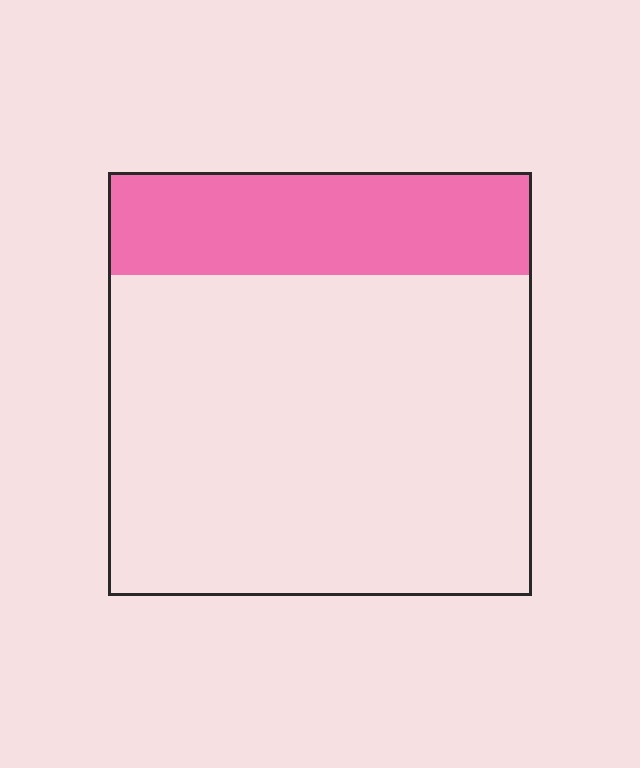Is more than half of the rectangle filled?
No.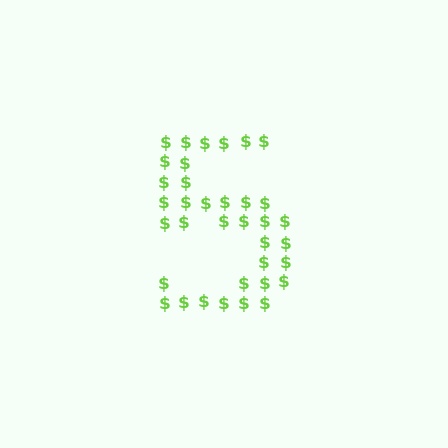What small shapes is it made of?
It is made of small dollar signs.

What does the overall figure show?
The overall figure shows the digit 5.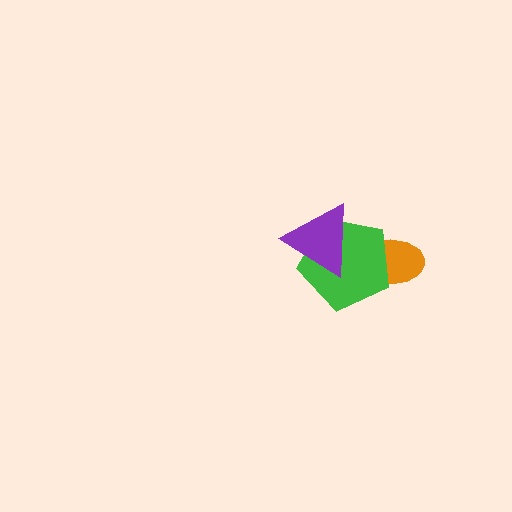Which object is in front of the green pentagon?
The purple triangle is in front of the green pentagon.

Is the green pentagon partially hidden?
Yes, it is partially covered by another shape.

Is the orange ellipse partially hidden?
Yes, it is partially covered by another shape.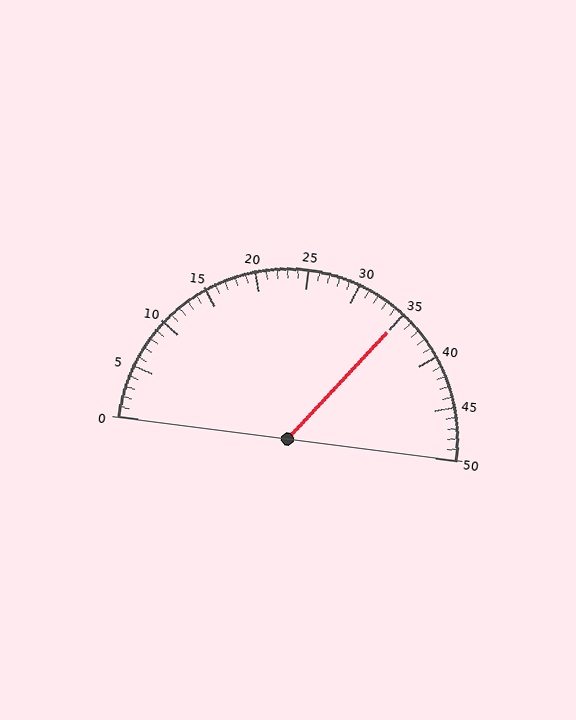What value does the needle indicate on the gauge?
The needle indicates approximately 35.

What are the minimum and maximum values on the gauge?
The gauge ranges from 0 to 50.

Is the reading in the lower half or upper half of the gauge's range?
The reading is in the upper half of the range (0 to 50).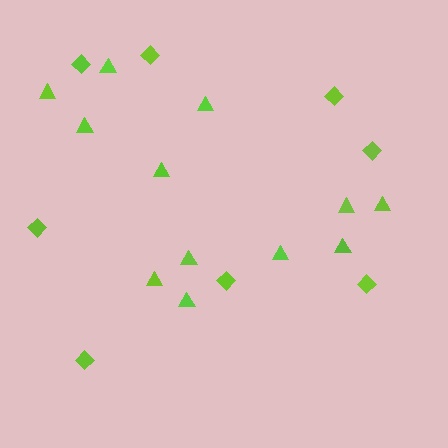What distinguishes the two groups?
There are 2 groups: one group of triangles (12) and one group of diamonds (8).